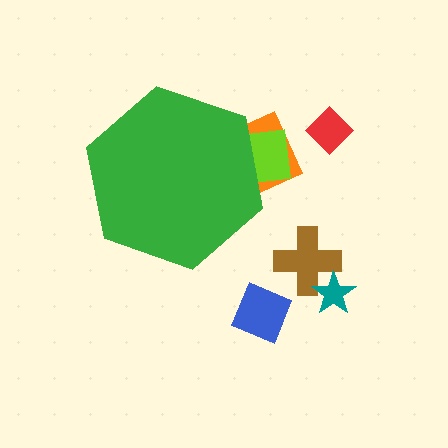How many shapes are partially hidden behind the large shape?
2 shapes are partially hidden.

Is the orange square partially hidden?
Yes, the orange square is partially hidden behind the green hexagon.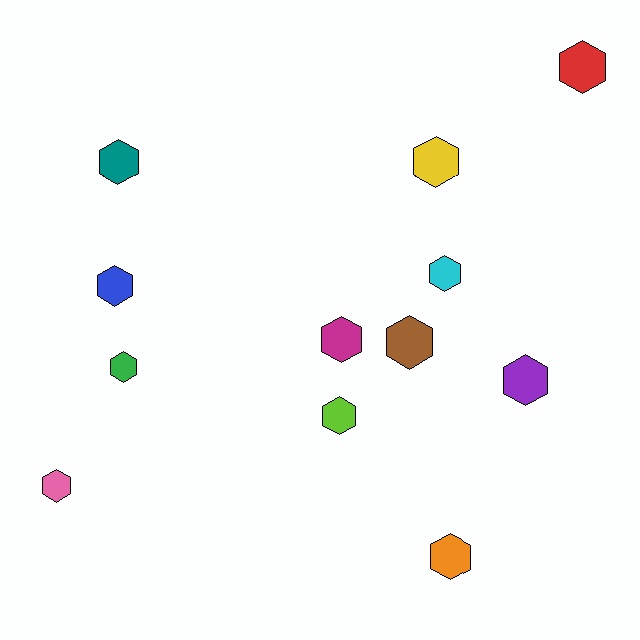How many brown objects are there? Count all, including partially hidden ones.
There is 1 brown object.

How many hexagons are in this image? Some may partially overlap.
There are 12 hexagons.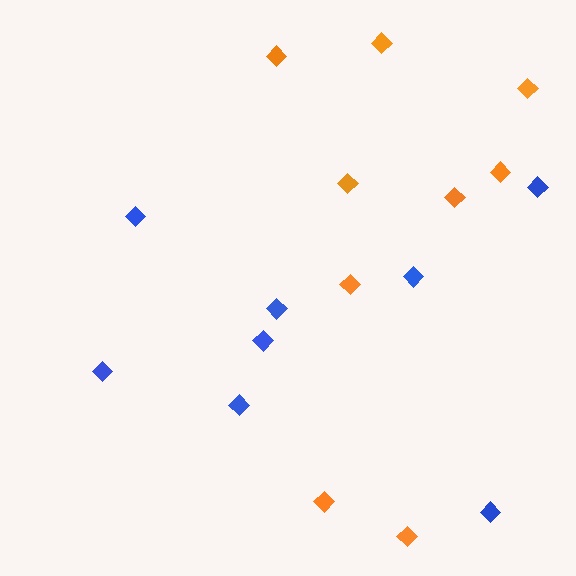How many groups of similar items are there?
There are 2 groups: one group of blue diamonds (8) and one group of orange diamonds (9).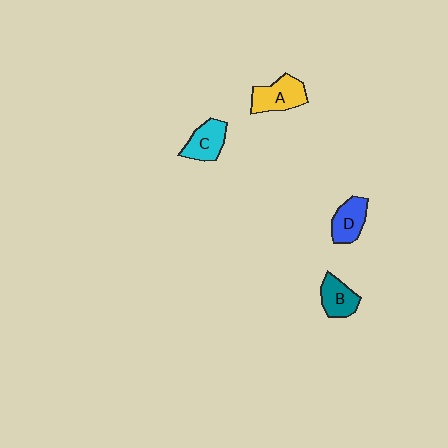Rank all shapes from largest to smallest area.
From largest to smallest: A (yellow), C (cyan), D (blue), B (teal).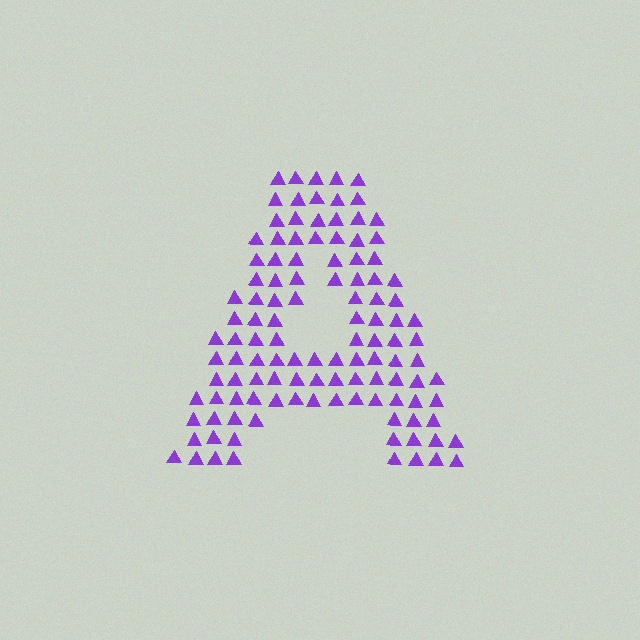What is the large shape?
The large shape is the letter A.